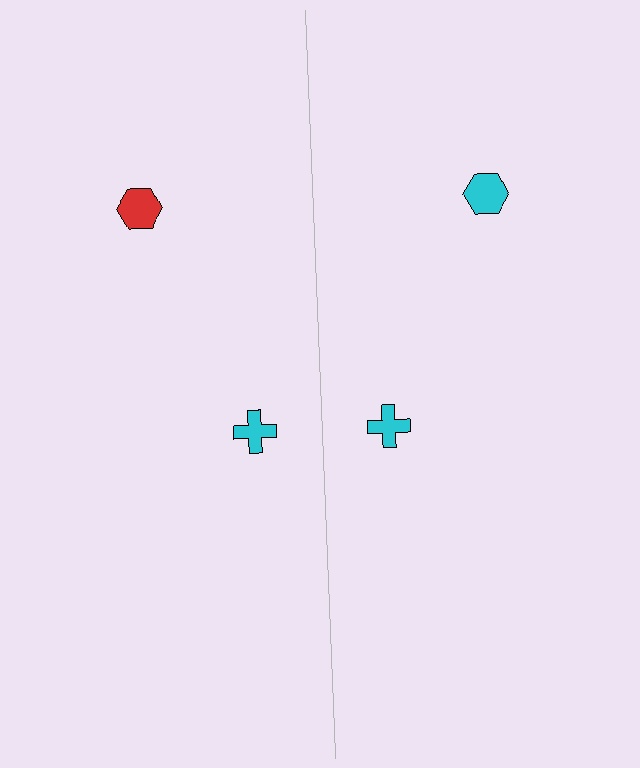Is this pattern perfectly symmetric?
No, the pattern is not perfectly symmetric. The cyan hexagon on the right side breaks the symmetry — its mirror counterpart is red.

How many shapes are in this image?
There are 4 shapes in this image.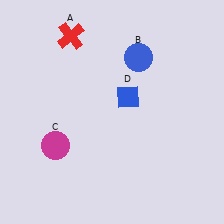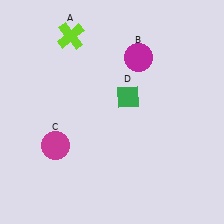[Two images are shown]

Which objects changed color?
A changed from red to lime. B changed from blue to magenta. D changed from blue to green.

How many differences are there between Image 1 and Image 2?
There are 3 differences between the two images.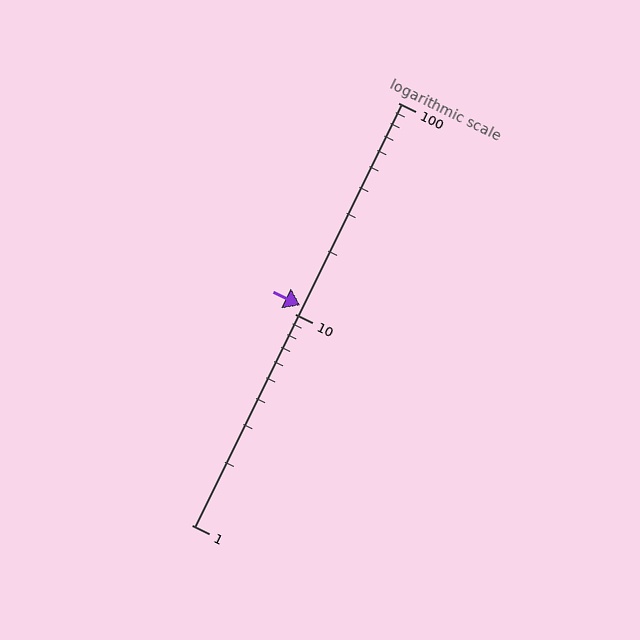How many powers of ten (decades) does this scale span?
The scale spans 2 decades, from 1 to 100.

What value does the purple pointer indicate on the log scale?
The pointer indicates approximately 11.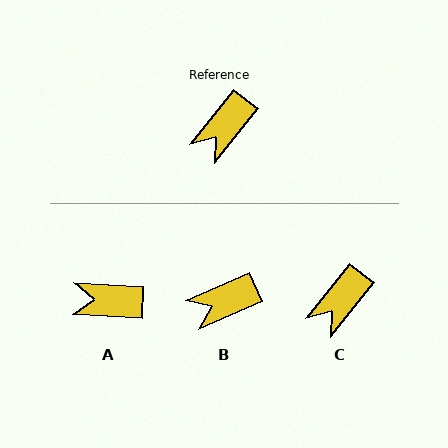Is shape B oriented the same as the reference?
No, it is off by about 28 degrees.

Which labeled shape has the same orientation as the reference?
C.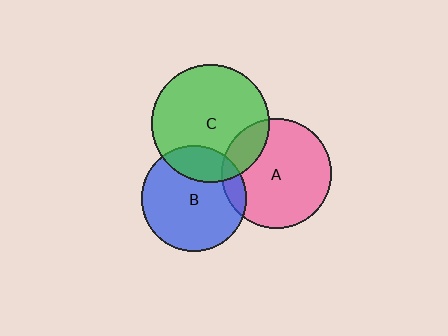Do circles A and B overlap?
Yes.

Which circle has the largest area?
Circle C (green).